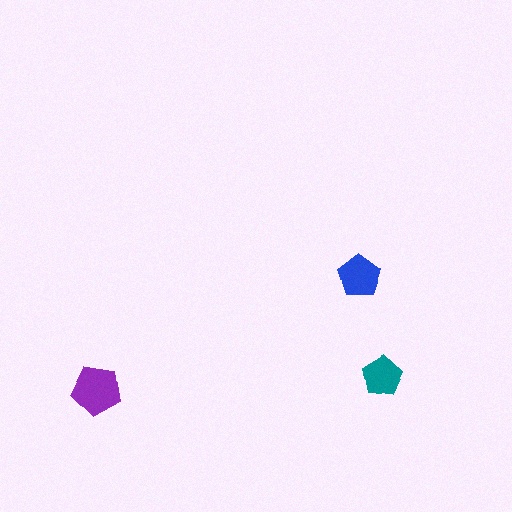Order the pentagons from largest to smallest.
the purple one, the blue one, the teal one.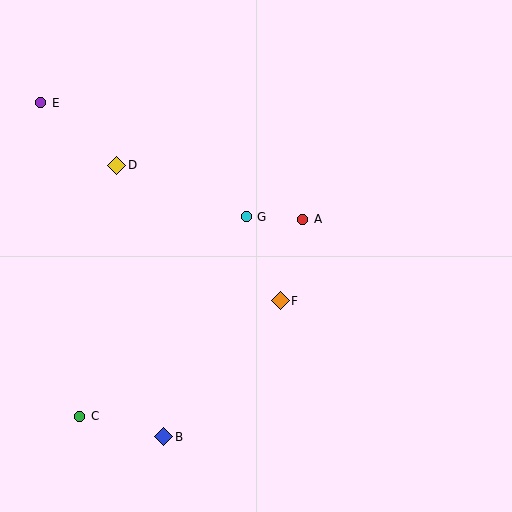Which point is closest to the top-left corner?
Point E is closest to the top-left corner.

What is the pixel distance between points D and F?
The distance between D and F is 212 pixels.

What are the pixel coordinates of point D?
Point D is at (117, 165).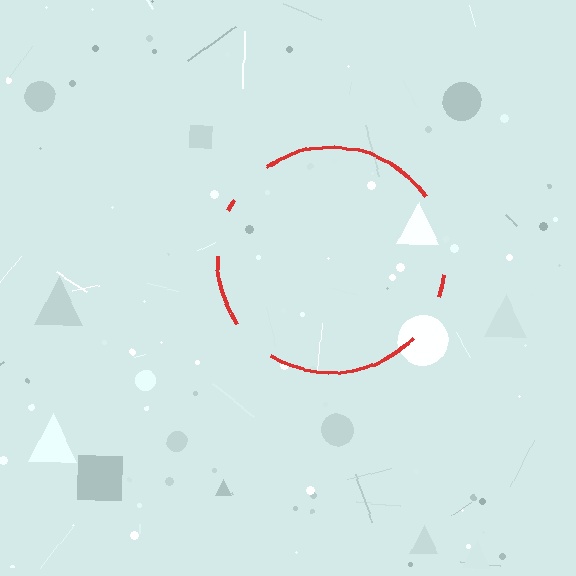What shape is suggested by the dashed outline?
The dashed outline suggests a circle.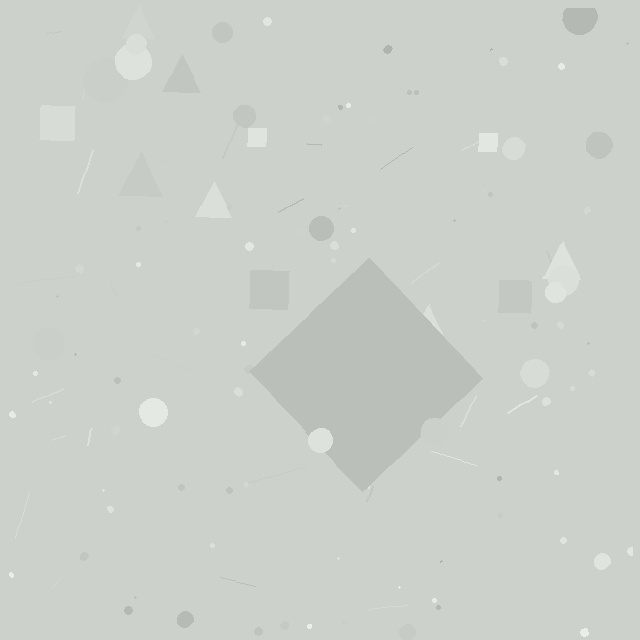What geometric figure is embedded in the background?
A diamond is embedded in the background.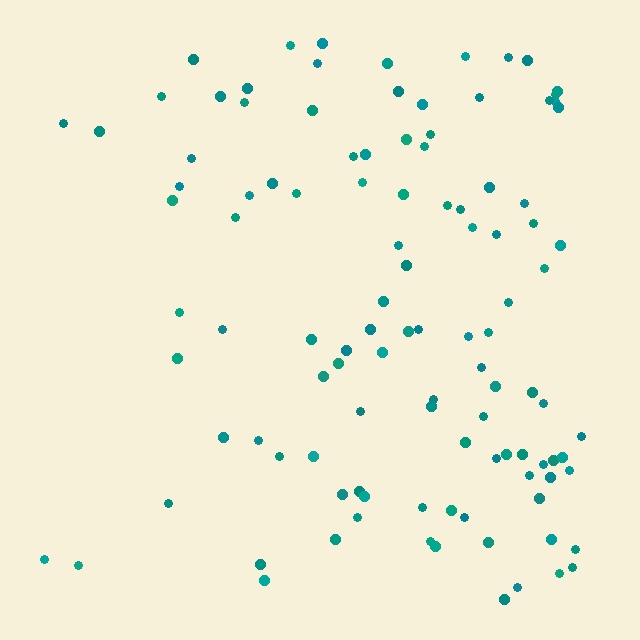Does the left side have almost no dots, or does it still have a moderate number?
Still a moderate number, just noticeably fewer than the right.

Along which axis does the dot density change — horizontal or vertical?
Horizontal.